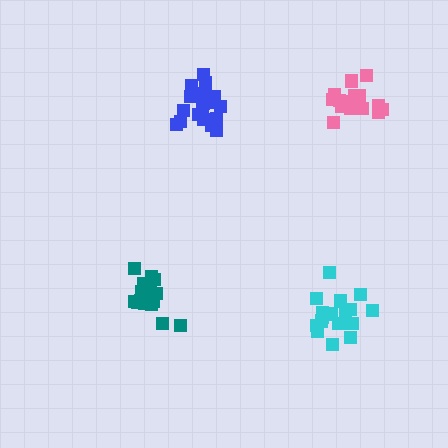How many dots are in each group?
Group 1: 20 dots, Group 2: 19 dots, Group 3: 21 dots, Group 4: 18 dots (78 total).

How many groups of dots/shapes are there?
There are 4 groups.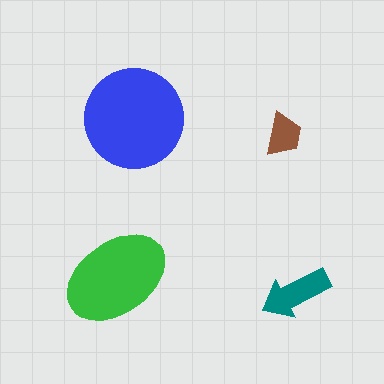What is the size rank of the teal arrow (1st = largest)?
3rd.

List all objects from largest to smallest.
The blue circle, the green ellipse, the teal arrow, the brown trapezoid.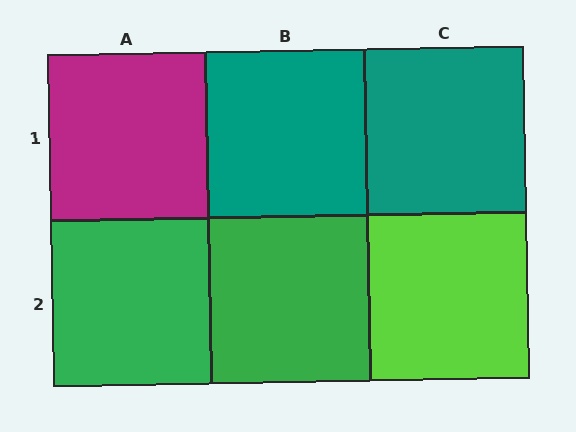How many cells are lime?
1 cell is lime.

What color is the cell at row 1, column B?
Teal.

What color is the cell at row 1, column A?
Magenta.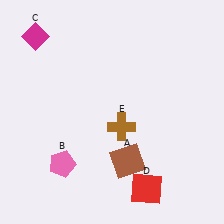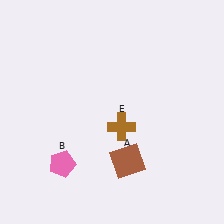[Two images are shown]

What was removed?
The red square (D), the magenta diamond (C) were removed in Image 2.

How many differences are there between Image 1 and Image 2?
There are 2 differences between the two images.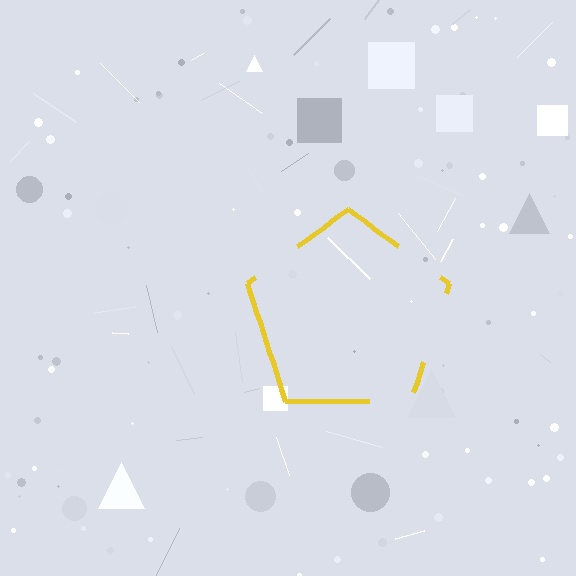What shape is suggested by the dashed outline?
The dashed outline suggests a pentagon.